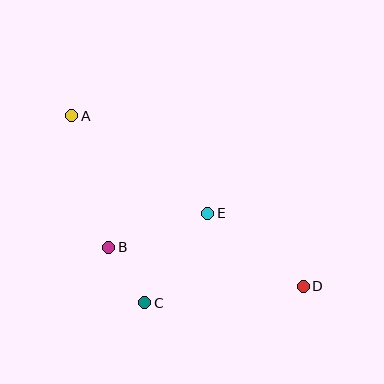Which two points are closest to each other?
Points B and C are closest to each other.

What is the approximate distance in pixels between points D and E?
The distance between D and E is approximately 120 pixels.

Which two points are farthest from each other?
Points A and D are farthest from each other.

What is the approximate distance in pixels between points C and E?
The distance between C and E is approximately 109 pixels.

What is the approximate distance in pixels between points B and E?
The distance between B and E is approximately 104 pixels.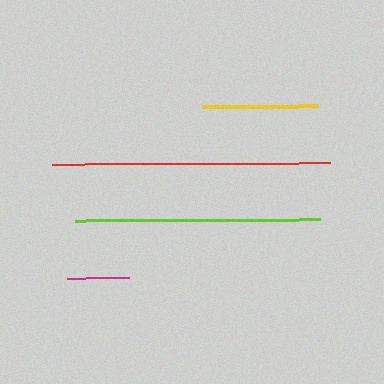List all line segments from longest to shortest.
From longest to shortest: red, lime, yellow, magenta.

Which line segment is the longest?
The red line is the longest at approximately 278 pixels.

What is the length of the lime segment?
The lime segment is approximately 245 pixels long.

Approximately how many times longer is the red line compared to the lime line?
The red line is approximately 1.1 times the length of the lime line.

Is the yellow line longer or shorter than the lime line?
The lime line is longer than the yellow line.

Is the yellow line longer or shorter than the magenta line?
The yellow line is longer than the magenta line.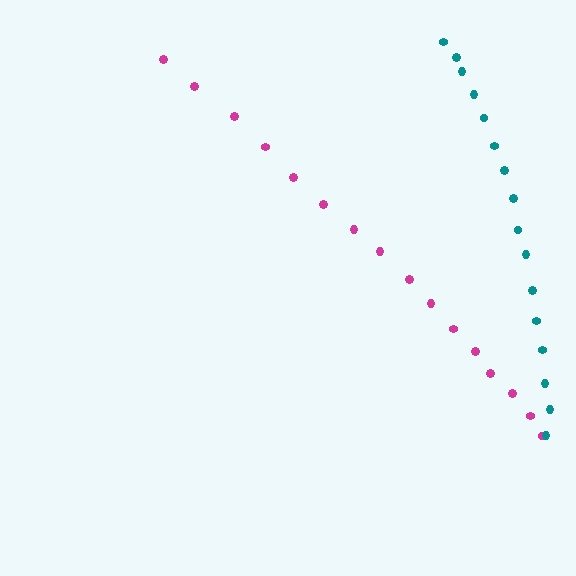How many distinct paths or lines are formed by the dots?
There are 2 distinct paths.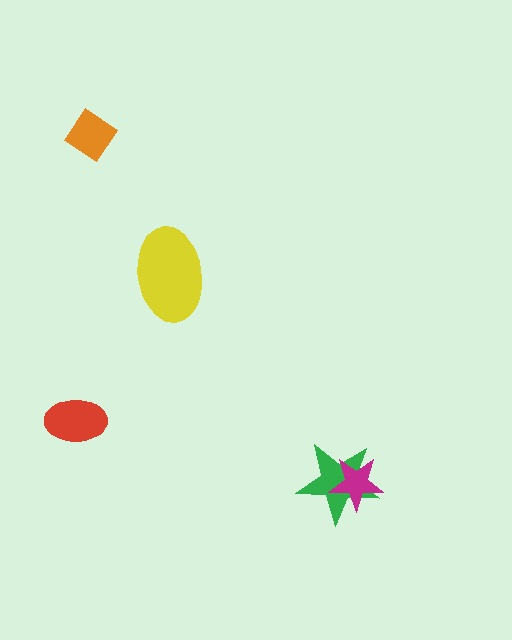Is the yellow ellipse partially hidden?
No, no other shape covers it.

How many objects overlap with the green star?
1 object overlaps with the green star.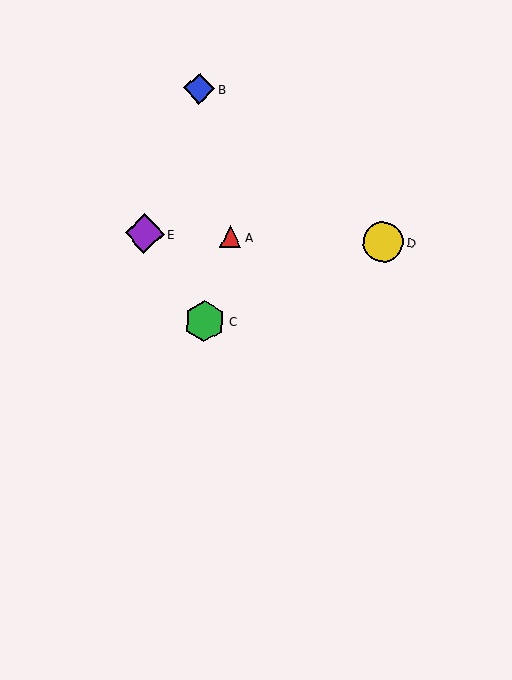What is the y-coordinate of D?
Object D is at y≈242.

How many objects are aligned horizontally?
3 objects (A, D, E) are aligned horizontally.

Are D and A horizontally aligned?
Yes, both are at y≈242.